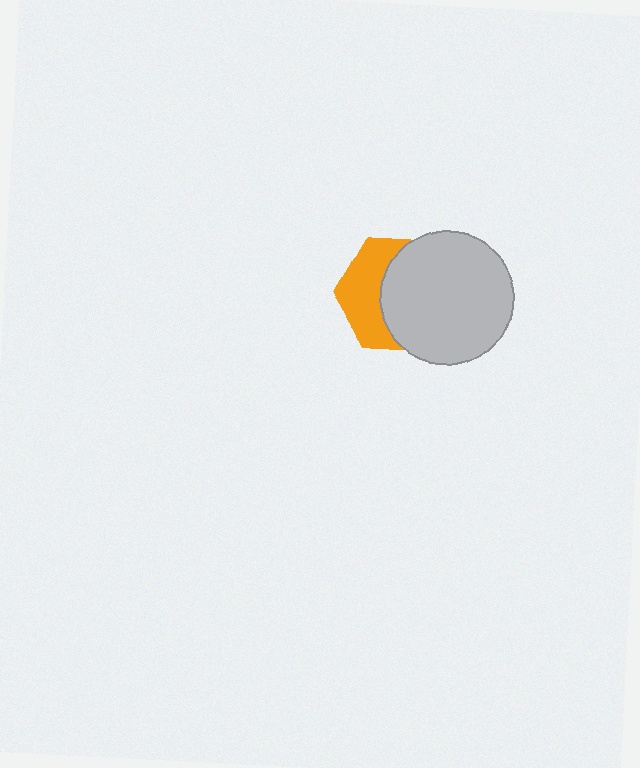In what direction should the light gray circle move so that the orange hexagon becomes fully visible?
The light gray circle should move right. That is the shortest direction to clear the overlap and leave the orange hexagon fully visible.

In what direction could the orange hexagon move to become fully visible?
The orange hexagon could move left. That would shift it out from behind the light gray circle entirely.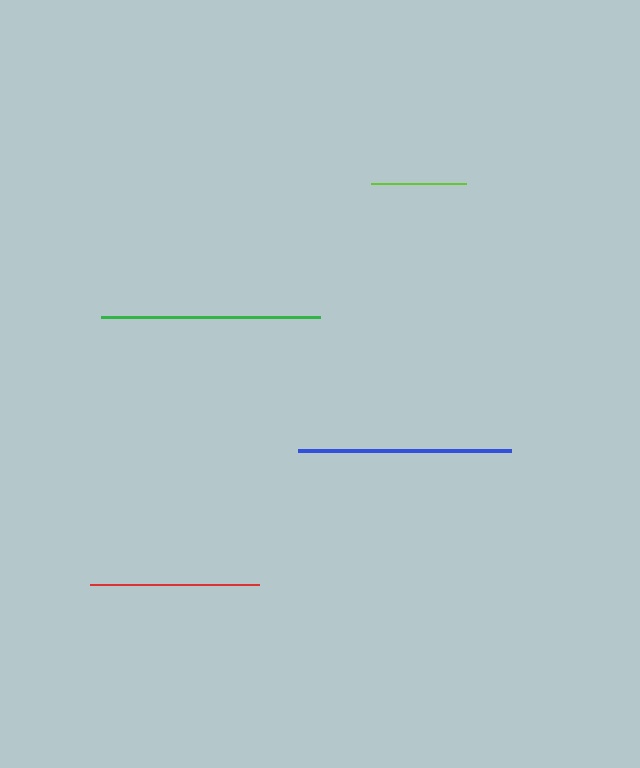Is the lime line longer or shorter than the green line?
The green line is longer than the lime line.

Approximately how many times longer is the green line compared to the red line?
The green line is approximately 1.3 times the length of the red line.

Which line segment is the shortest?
The lime line is the shortest at approximately 94 pixels.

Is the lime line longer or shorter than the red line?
The red line is longer than the lime line.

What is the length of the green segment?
The green segment is approximately 220 pixels long.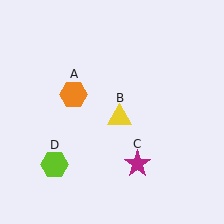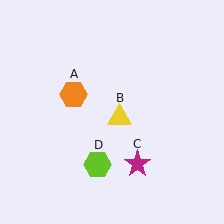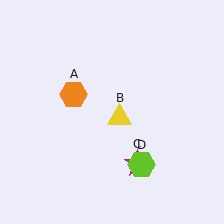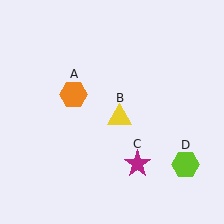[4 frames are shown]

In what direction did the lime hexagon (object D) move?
The lime hexagon (object D) moved right.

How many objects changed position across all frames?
1 object changed position: lime hexagon (object D).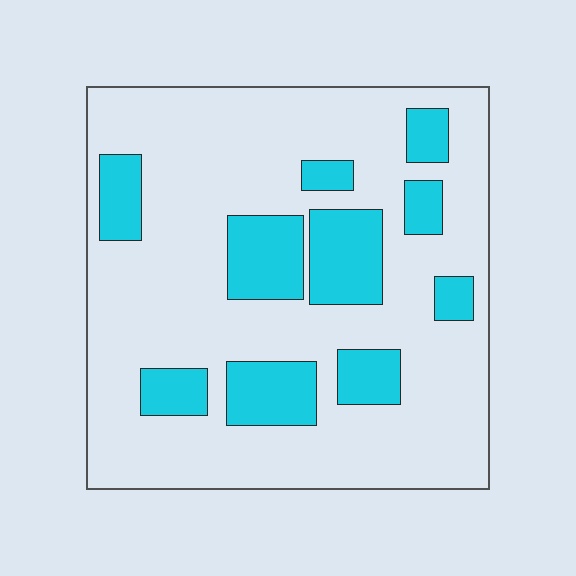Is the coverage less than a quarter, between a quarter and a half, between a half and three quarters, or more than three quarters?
Less than a quarter.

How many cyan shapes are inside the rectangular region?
10.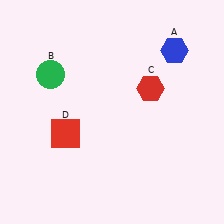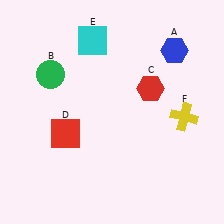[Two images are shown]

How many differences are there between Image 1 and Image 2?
There are 2 differences between the two images.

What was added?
A cyan square (E), a yellow cross (F) were added in Image 2.